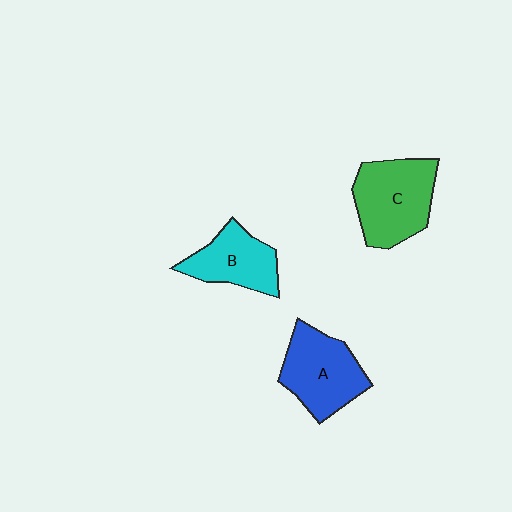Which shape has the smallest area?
Shape B (cyan).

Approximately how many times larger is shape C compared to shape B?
Approximately 1.4 times.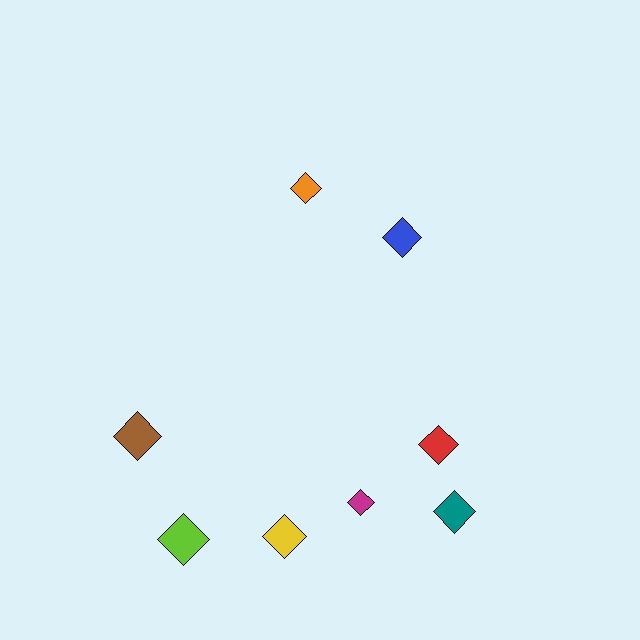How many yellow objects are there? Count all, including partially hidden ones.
There is 1 yellow object.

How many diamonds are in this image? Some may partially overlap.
There are 8 diamonds.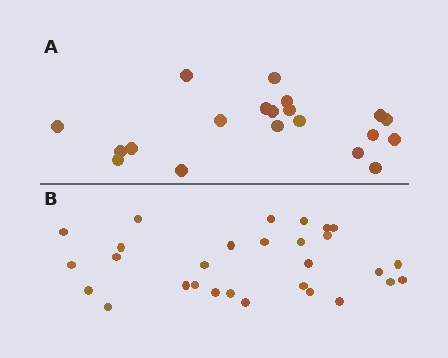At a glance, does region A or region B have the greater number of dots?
Region B (the bottom region) has more dots.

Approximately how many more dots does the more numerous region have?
Region B has roughly 8 or so more dots than region A.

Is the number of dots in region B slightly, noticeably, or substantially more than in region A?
Region B has substantially more. The ratio is roughly 1.4 to 1.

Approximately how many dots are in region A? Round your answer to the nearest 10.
About 20 dots.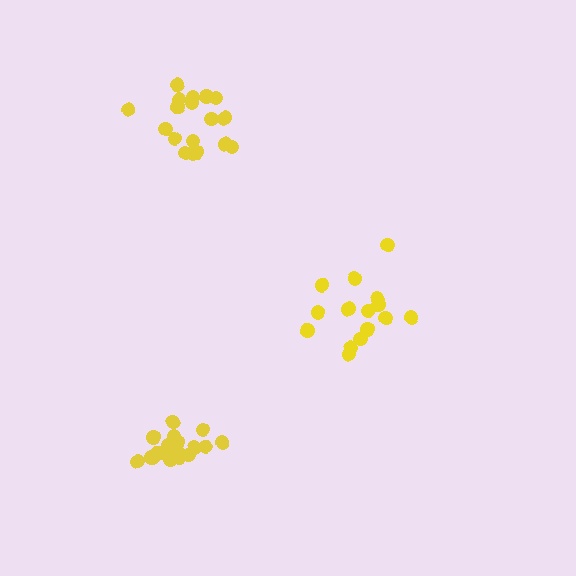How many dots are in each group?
Group 1: 15 dots, Group 2: 19 dots, Group 3: 18 dots (52 total).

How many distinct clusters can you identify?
There are 3 distinct clusters.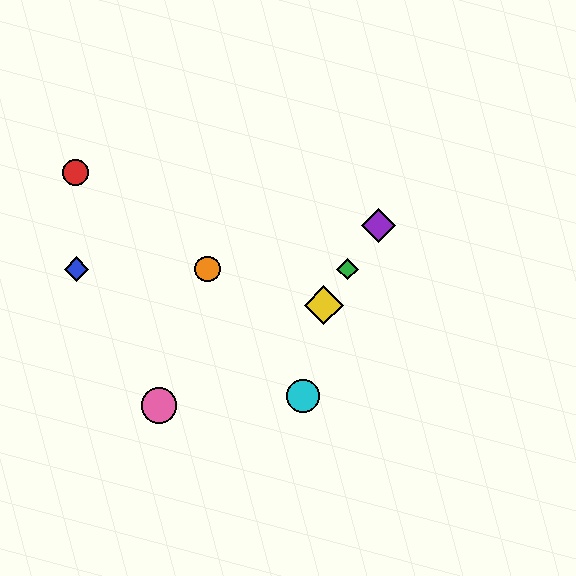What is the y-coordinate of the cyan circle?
The cyan circle is at y≈396.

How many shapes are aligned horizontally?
3 shapes (the blue diamond, the green diamond, the orange circle) are aligned horizontally.